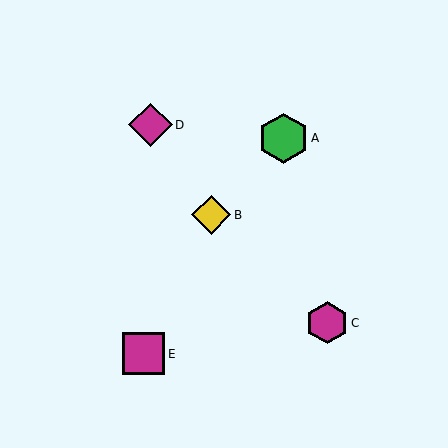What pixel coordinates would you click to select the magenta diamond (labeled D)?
Click at (150, 125) to select the magenta diamond D.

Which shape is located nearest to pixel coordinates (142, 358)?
The magenta square (labeled E) at (143, 354) is nearest to that location.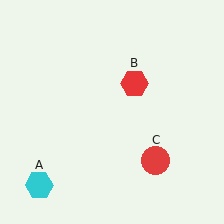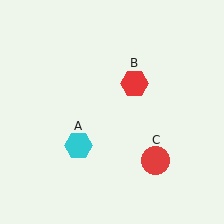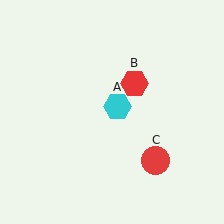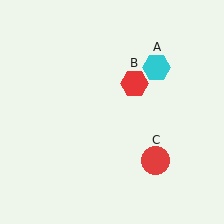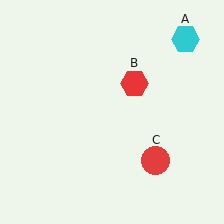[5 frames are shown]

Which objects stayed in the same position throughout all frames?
Red hexagon (object B) and red circle (object C) remained stationary.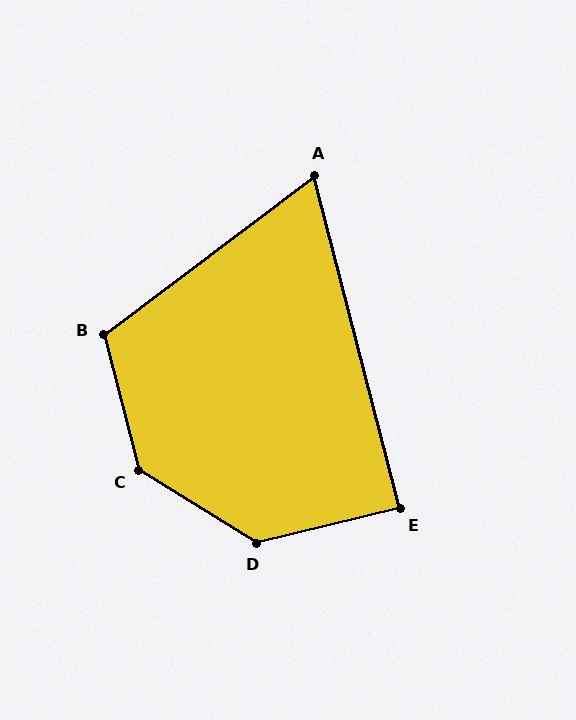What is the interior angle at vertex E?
Approximately 89 degrees (approximately right).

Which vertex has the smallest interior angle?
A, at approximately 68 degrees.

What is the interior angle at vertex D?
Approximately 135 degrees (obtuse).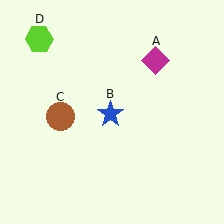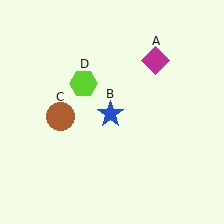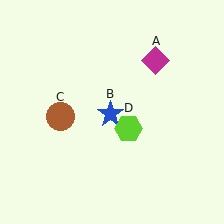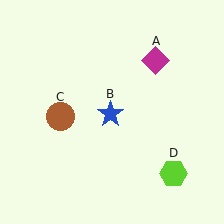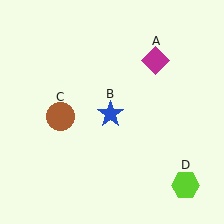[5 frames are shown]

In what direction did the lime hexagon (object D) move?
The lime hexagon (object D) moved down and to the right.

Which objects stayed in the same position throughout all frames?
Magenta diamond (object A) and blue star (object B) and brown circle (object C) remained stationary.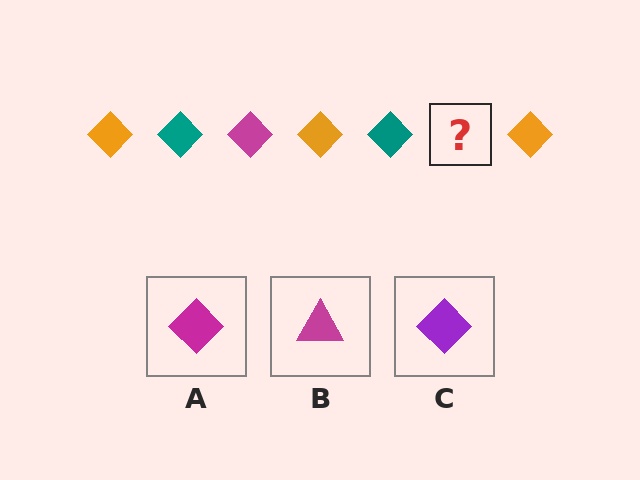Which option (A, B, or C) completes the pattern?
A.